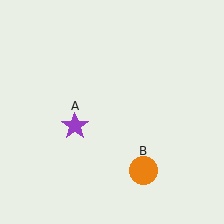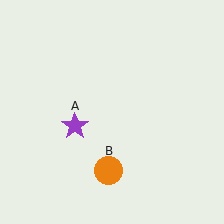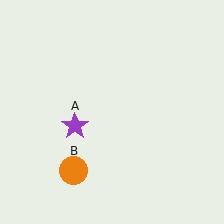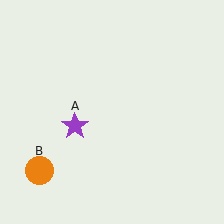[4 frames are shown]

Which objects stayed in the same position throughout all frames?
Purple star (object A) remained stationary.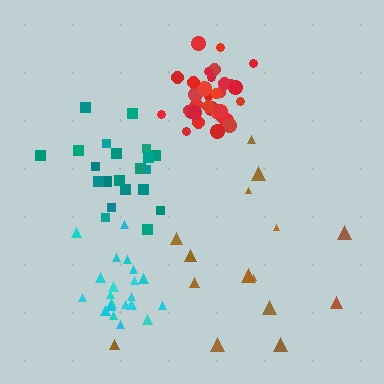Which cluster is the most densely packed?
Red.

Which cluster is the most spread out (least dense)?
Brown.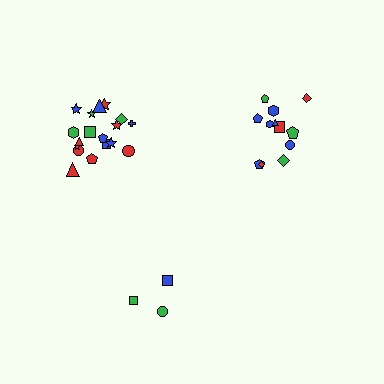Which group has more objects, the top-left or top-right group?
The top-left group.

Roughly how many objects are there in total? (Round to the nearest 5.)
Roughly 35 objects in total.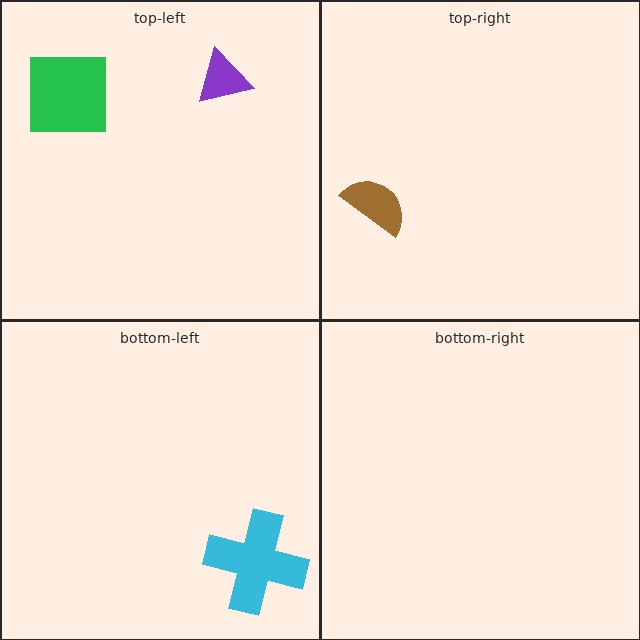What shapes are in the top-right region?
The brown semicircle.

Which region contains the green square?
The top-left region.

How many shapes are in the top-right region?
1.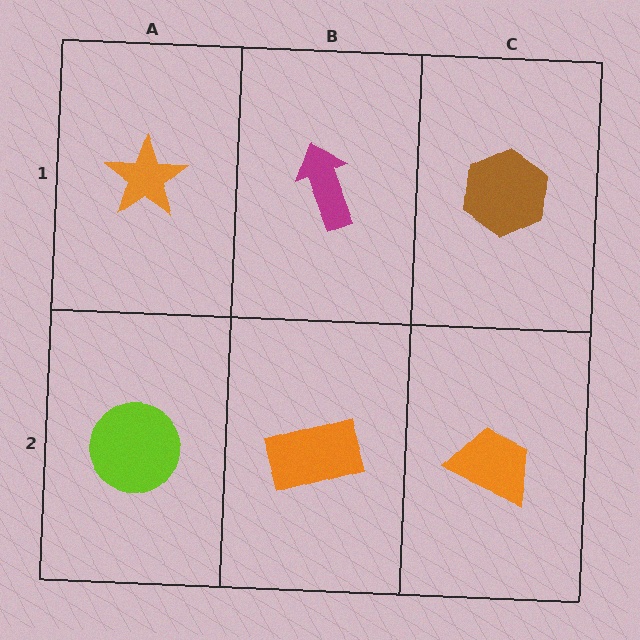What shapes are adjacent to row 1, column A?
A lime circle (row 2, column A), a magenta arrow (row 1, column B).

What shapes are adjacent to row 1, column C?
An orange trapezoid (row 2, column C), a magenta arrow (row 1, column B).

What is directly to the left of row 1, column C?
A magenta arrow.